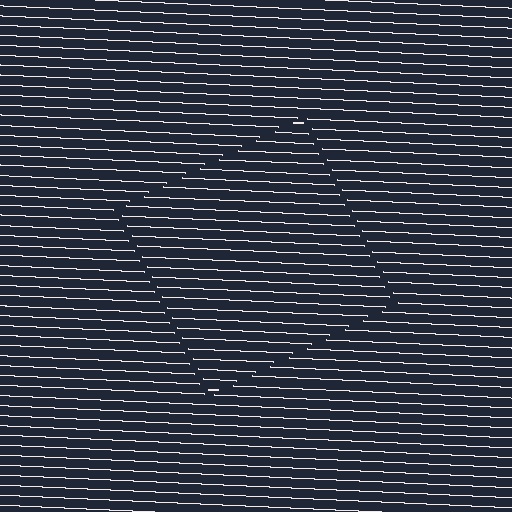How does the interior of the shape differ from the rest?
The interior of the shape contains the same grating, shifted by half a period — the contour is defined by the phase discontinuity where line-ends from the inner and outer gratings abut.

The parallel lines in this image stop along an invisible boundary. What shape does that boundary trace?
An illusory square. The interior of the shape contains the same grating, shifted by half a period — the contour is defined by the phase discontinuity where line-ends from the inner and outer gratings abut.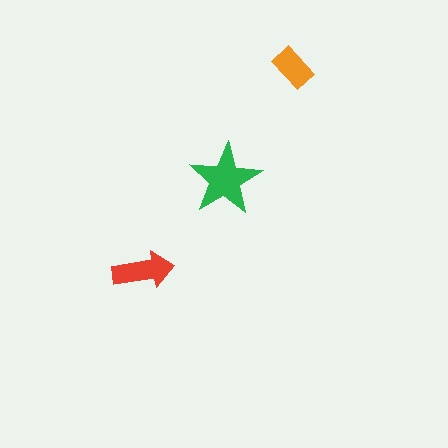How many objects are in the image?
There are 3 objects in the image.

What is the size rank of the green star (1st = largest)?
1st.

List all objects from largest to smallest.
The green star, the red arrow, the orange rectangle.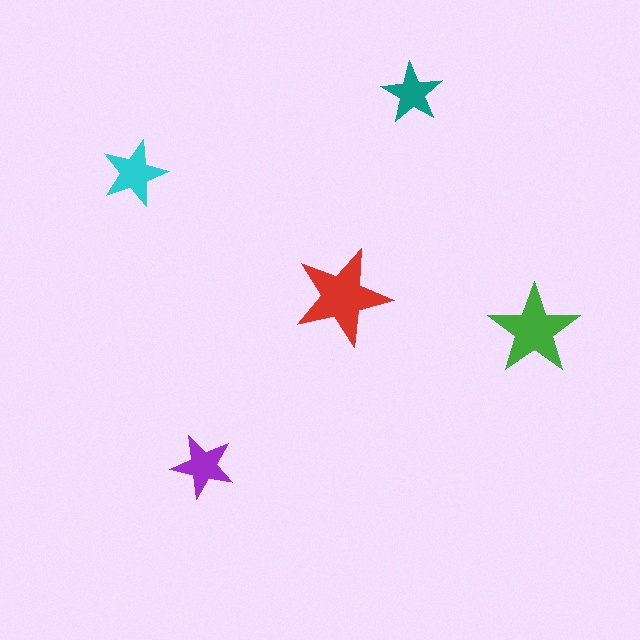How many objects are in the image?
There are 5 objects in the image.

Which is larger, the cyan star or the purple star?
The cyan one.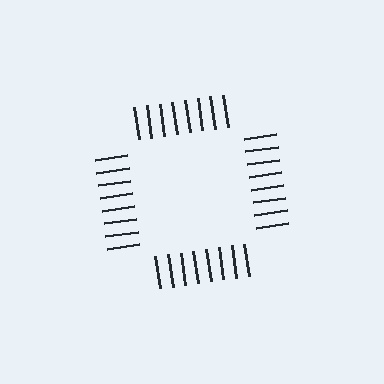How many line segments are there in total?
32 — 8 along each of the 4 edges.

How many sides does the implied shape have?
4 sides — the line-ends trace a square.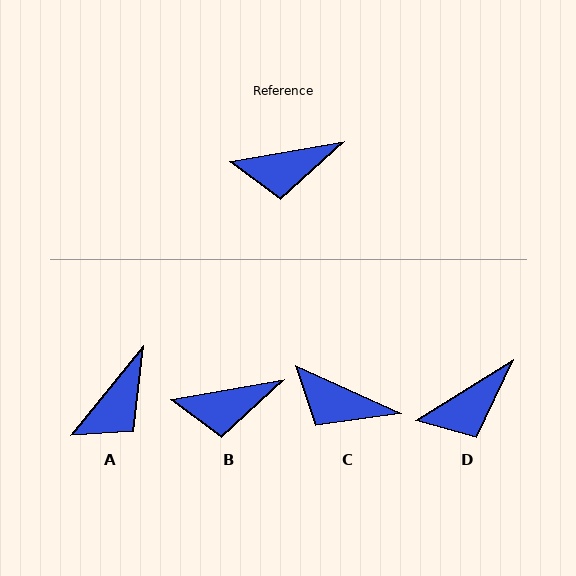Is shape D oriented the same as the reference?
No, it is off by about 22 degrees.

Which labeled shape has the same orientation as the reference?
B.